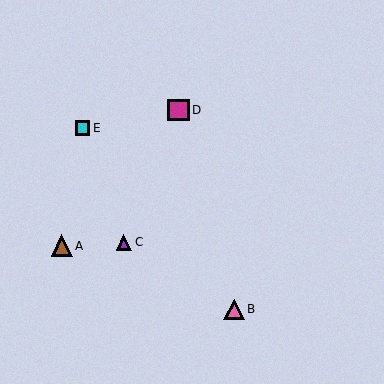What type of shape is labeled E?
Shape E is a cyan square.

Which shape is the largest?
The magenta square (labeled D) is the largest.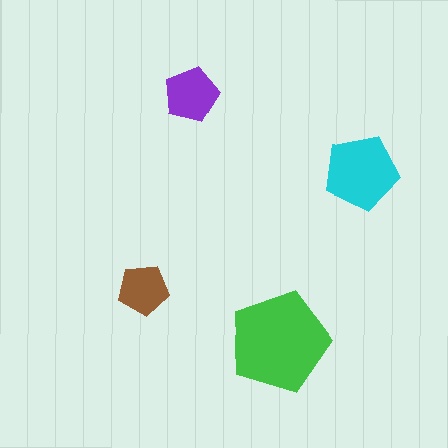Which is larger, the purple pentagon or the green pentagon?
The green one.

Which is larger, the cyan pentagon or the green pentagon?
The green one.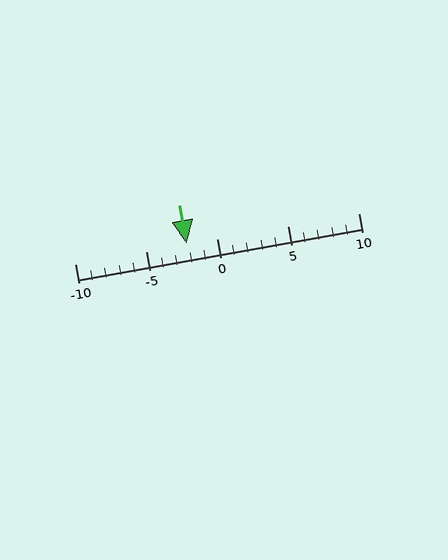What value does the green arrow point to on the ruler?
The green arrow points to approximately -2.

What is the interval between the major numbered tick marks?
The major tick marks are spaced 5 units apart.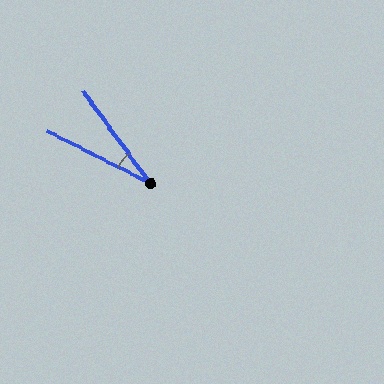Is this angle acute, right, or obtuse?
It is acute.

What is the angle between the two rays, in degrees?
Approximately 27 degrees.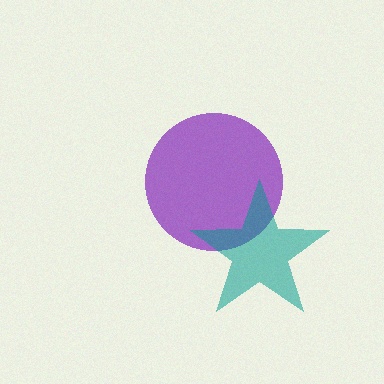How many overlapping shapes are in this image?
There are 2 overlapping shapes in the image.